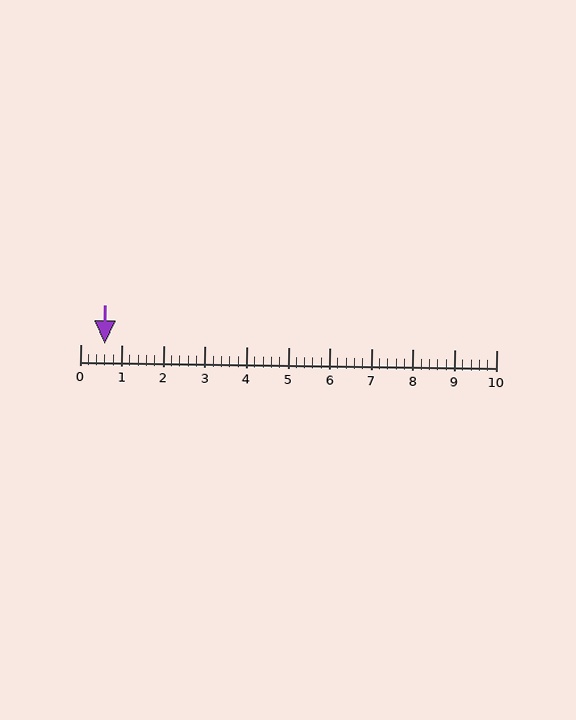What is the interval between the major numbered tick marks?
The major tick marks are spaced 1 units apart.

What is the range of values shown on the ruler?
The ruler shows values from 0 to 10.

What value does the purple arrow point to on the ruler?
The purple arrow points to approximately 0.6.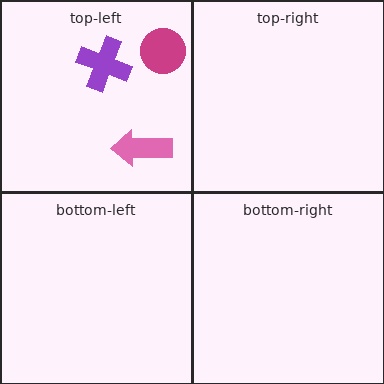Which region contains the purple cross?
The top-left region.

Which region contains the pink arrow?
The top-left region.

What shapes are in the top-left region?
The pink arrow, the purple cross, the magenta circle.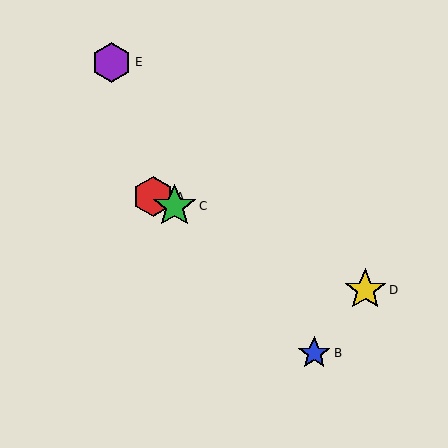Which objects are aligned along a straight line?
Objects A, C, D are aligned along a straight line.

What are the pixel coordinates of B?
Object B is at (314, 353).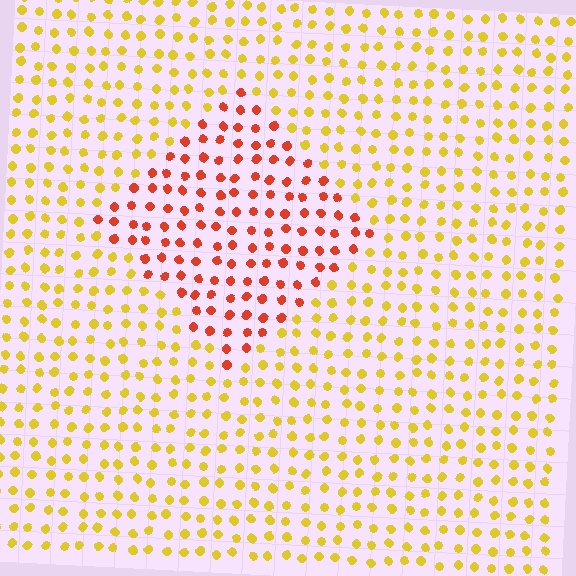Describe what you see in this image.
The image is filled with small yellow elements in a uniform arrangement. A diamond-shaped region is visible where the elements are tinted to a slightly different hue, forming a subtle color boundary.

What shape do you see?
I see a diamond.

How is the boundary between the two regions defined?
The boundary is defined purely by a slight shift in hue (about 46 degrees). Spacing, size, and orientation are identical on both sides.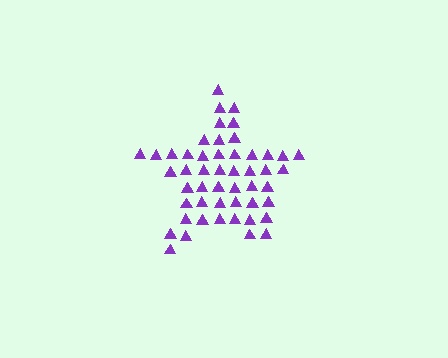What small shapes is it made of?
It is made of small triangles.